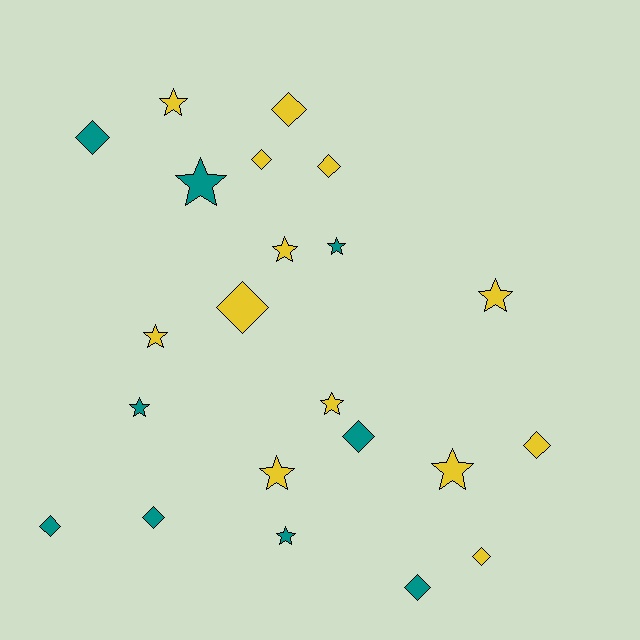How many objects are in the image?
There are 22 objects.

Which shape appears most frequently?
Diamond, with 11 objects.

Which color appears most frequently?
Yellow, with 13 objects.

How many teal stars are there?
There are 4 teal stars.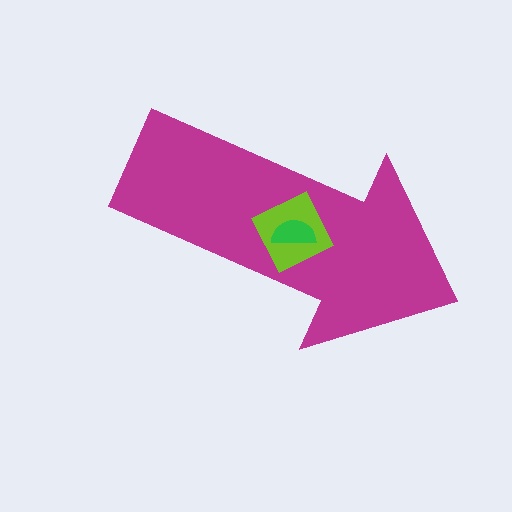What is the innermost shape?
The green semicircle.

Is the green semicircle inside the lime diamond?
Yes.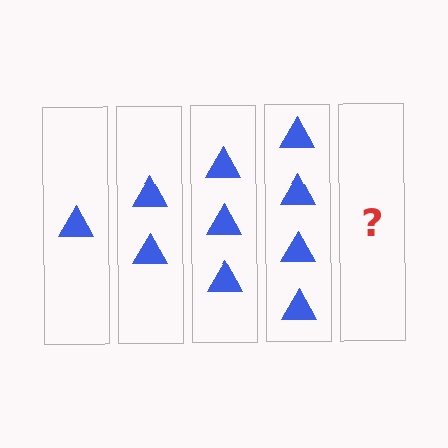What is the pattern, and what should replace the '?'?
The pattern is that each step adds one more triangle. The '?' should be 5 triangles.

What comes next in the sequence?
The next element should be 5 triangles.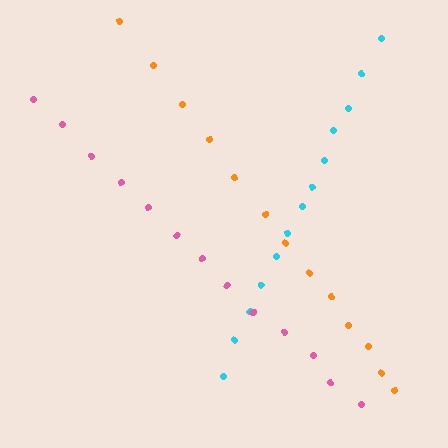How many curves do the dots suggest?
There are 3 distinct paths.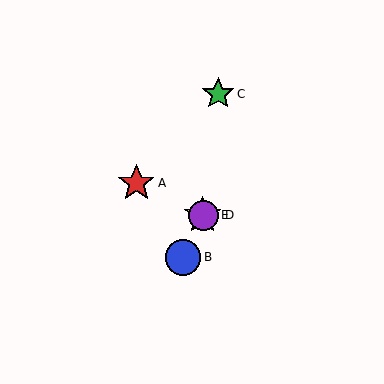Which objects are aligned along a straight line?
Objects A, D, E are aligned along a straight line.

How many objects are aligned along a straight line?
3 objects (A, D, E) are aligned along a straight line.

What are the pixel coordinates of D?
Object D is at (203, 215).